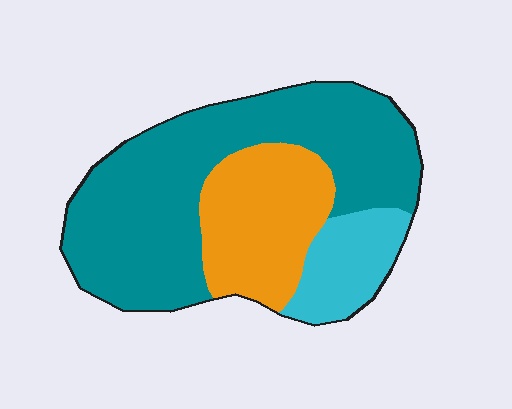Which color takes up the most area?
Teal, at roughly 60%.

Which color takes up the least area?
Cyan, at roughly 15%.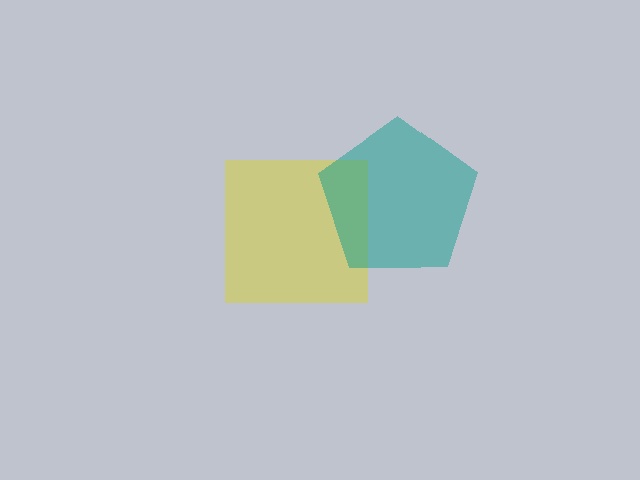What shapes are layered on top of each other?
The layered shapes are: a yellow square, a teal pentagon.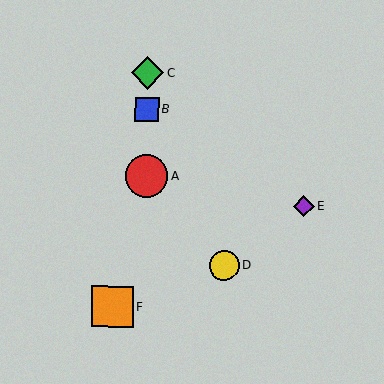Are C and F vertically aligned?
No, C is at x≈147 and F is at x≈113.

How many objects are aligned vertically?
3 objects (A, B, C) are aligned vertically.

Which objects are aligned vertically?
Objects A, B, C are aligned vertically.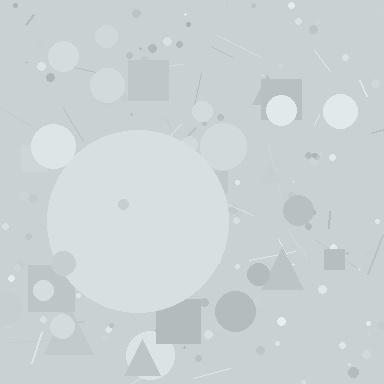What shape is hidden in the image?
A circle is hidden in the image.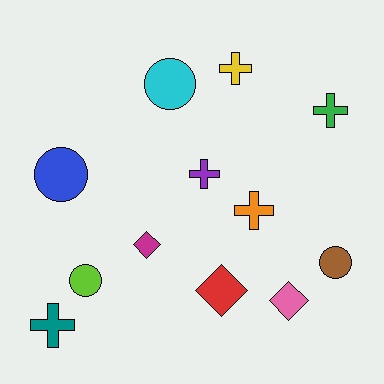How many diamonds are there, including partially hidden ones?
There are 3 diamonds.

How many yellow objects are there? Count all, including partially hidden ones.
There is 1 yellow object.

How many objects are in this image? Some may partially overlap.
There are 12 objects.